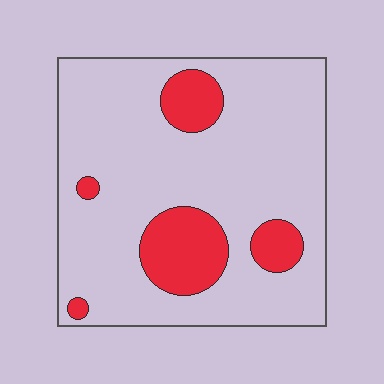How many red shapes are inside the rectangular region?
5.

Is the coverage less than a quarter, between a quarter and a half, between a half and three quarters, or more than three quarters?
Less than a quarter.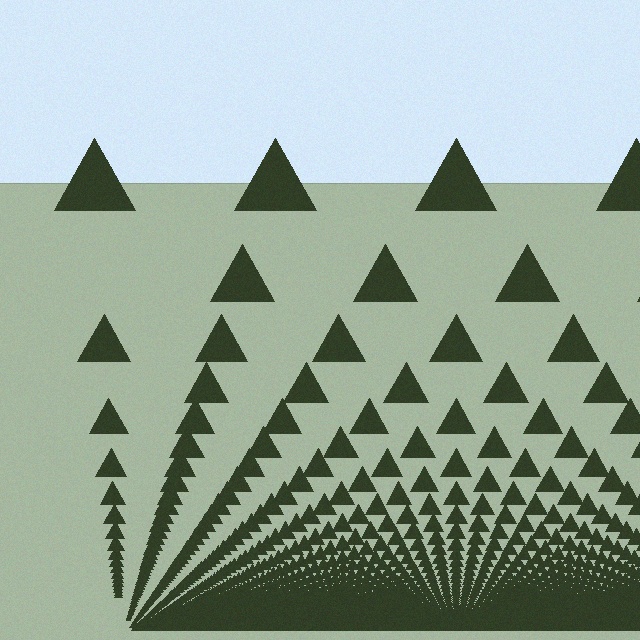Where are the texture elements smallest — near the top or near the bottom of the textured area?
Near the bottom.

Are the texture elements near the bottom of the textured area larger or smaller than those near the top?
Smaller. The gradient is inverted — elements near the bottom are smaller and denser.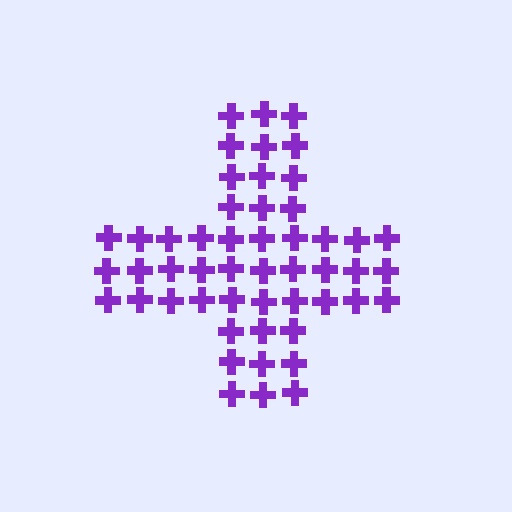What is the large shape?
The large shape is a cross.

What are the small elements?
The small elements are crosses.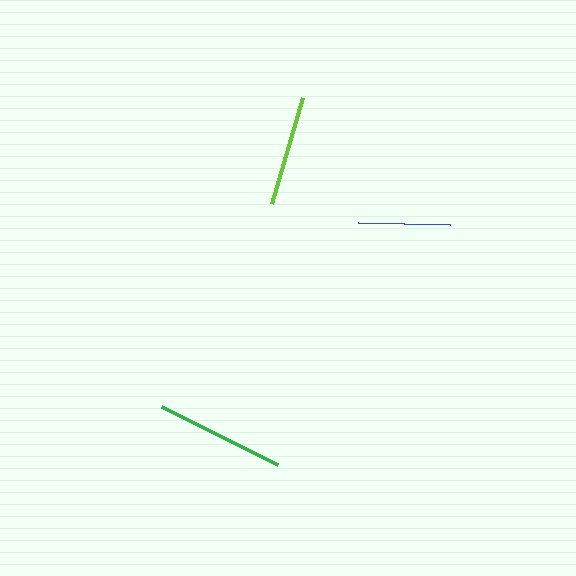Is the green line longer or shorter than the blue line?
The green line is longer than the blue line.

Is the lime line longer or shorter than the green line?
The green line is longer than the lime line.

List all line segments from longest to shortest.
From longest to shortest: green, lime, blue.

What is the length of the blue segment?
The blue segment is approximately 92 pixels long.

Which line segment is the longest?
The green line is the longest at approximately 129 pixels.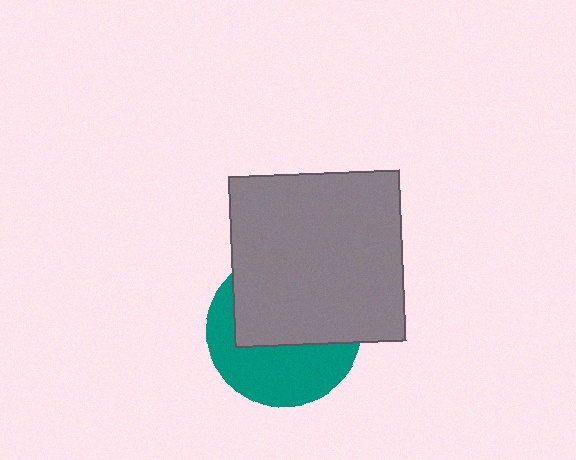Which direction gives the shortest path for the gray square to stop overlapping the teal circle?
Moving up gives the shortest separation.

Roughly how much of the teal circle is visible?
About half of it is visible (roughly 46%).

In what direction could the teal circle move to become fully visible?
The teal circle could move down. That would shift it out from behind the gray square entirely.